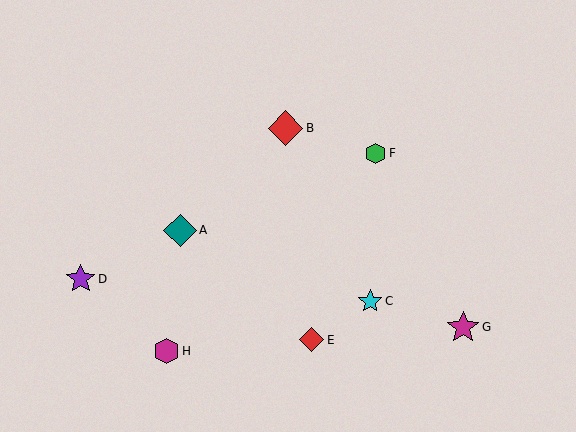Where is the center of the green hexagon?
The center of the green hexagon is at (375, 153).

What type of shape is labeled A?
Shape A is a teal diamond.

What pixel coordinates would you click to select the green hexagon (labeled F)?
Click at (375, 153) to select the green hexagon F.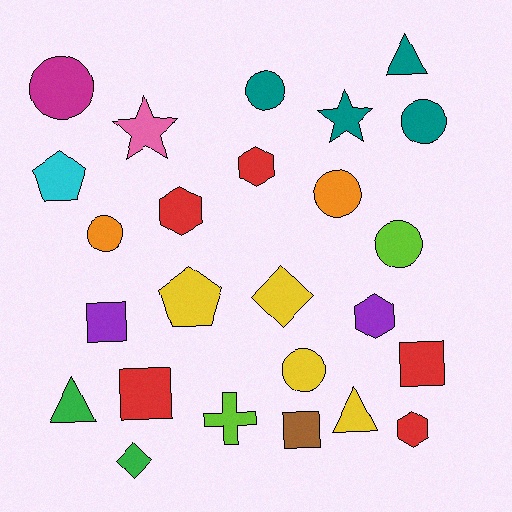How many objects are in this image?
There are 25 objects.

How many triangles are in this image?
There are 3 triangles.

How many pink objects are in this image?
There is 1 pink object.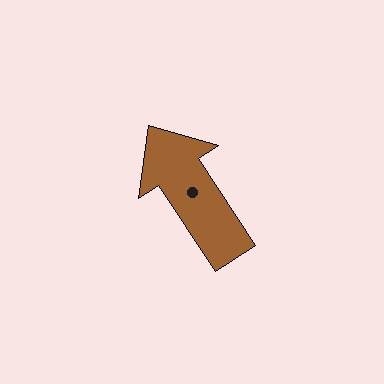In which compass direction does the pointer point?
Northwest.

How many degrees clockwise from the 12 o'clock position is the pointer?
Approximately 327 degrees.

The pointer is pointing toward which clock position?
Roughly 11 o'clock.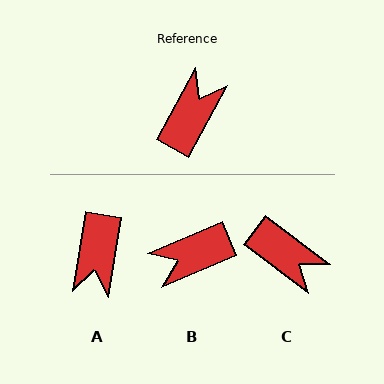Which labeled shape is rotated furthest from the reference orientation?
A, about 160 degrees away.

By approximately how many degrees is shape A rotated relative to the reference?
Approximately 160 degrees clockwise.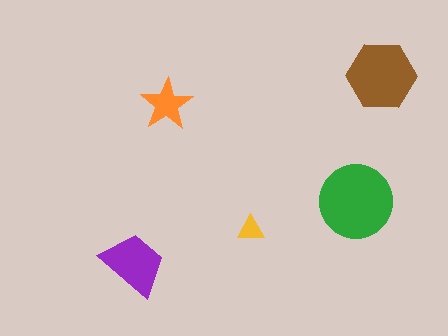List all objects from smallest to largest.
The yellow triangle, the orange star, the purple trapezoid, the brown hexagon, the green circle.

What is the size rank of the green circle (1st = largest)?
1st.